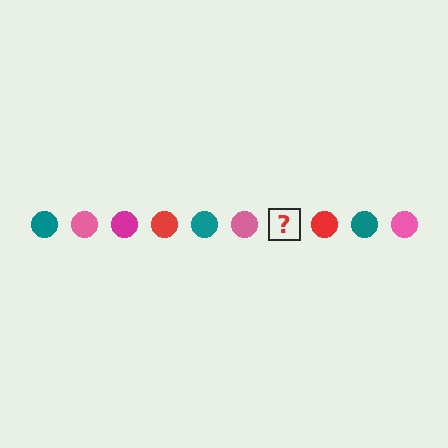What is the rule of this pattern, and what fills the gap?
The rule is that the pattern cycles through teal, pink, magenta, red circles. The gap should be filled with a magenta circle.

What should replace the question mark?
The question mark should be replaced with a magenta circle.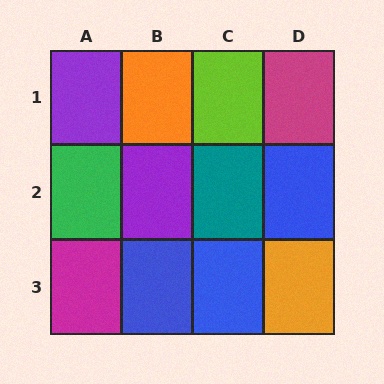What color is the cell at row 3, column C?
Blue.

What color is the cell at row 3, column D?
Orange.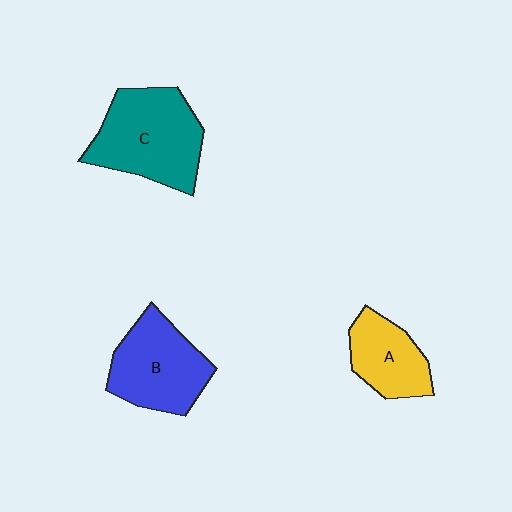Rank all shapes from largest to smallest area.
From largest to smallest: C (teal), B (blue), A (yellow).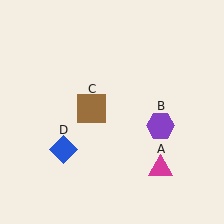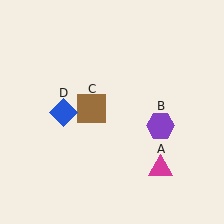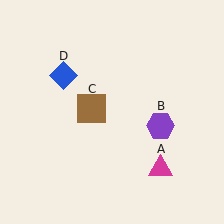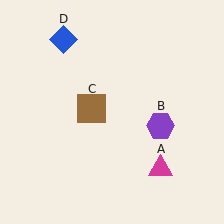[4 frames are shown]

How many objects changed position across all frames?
1 object changed position: blue diamond (object D).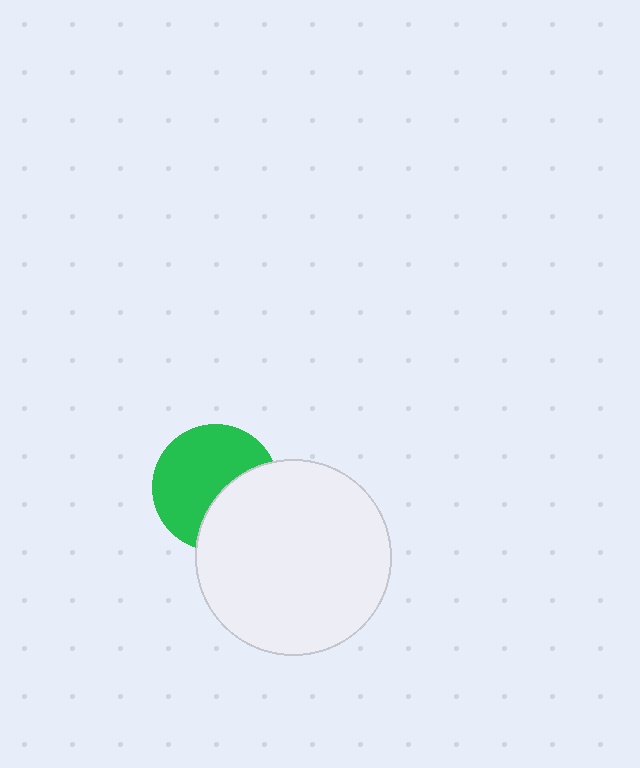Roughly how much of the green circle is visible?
About half of it is visible (roughly 63%).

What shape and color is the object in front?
The object in front is a white circle.